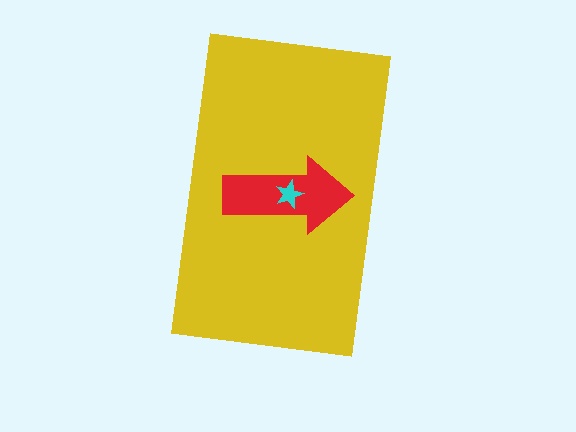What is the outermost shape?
The yellow rectangle.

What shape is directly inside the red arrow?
The cyan star.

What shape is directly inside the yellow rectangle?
The red arrow.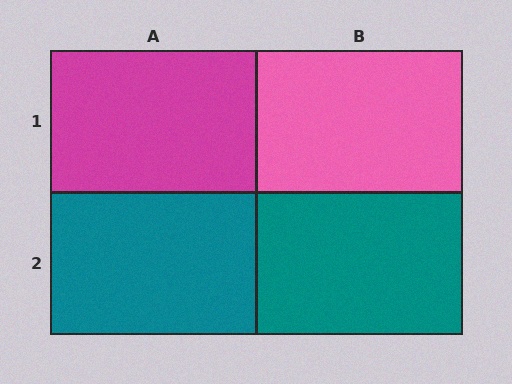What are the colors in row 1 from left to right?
Magenta, pink.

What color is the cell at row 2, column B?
Teal.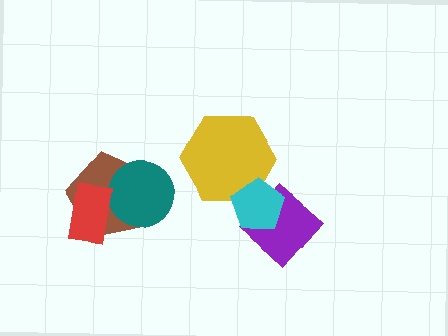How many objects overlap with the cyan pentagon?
2 objects overlap with the cyan pentagon.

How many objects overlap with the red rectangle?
2 objects overlap with the red rectangle.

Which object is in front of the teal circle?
The red rectangle is in front of the teal circle.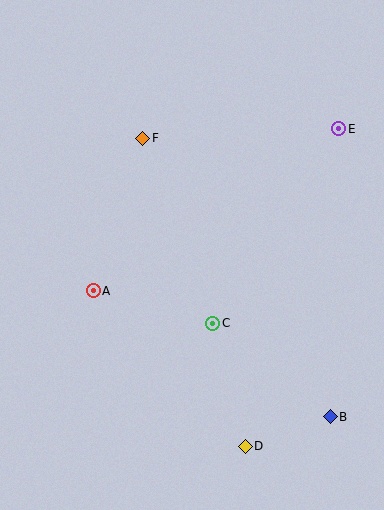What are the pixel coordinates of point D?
Point D is at (245, 447).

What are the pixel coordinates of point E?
Point E is at (339, 129).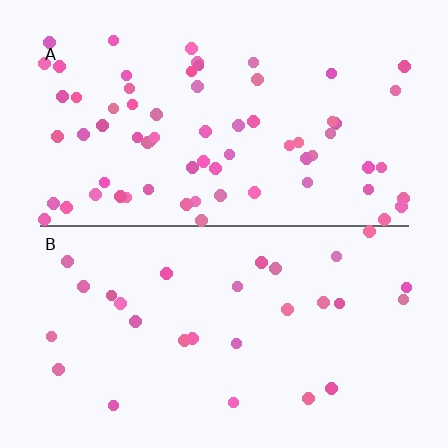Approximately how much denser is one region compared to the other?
Approximately 2.4× — region A over region B.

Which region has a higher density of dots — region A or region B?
A (the top).